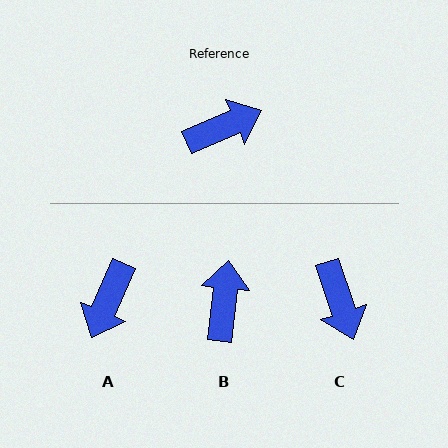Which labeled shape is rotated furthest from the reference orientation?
A, about 137 degrees away.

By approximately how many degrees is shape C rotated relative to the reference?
Approximately 95 degrees clockwise.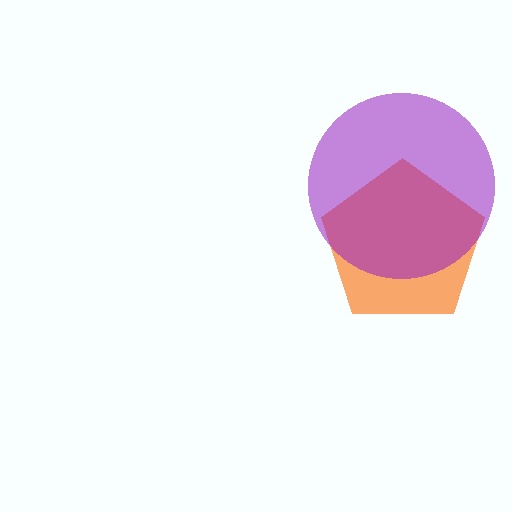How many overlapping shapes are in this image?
There are 2 overlapping shapes in the image.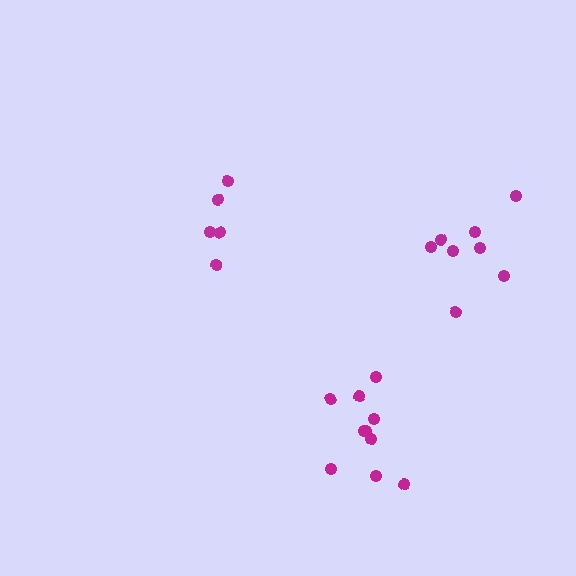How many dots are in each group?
Group 1: 8 dots, Group 2: 10 dots, Group 3: 5 dots (23 total).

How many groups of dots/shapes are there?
There are 3 groups.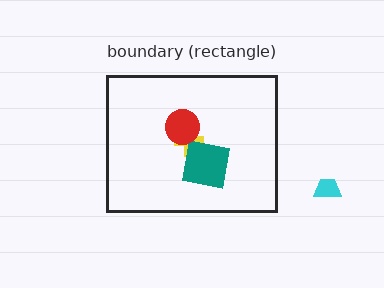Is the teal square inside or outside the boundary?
Inside.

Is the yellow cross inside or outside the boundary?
Inside.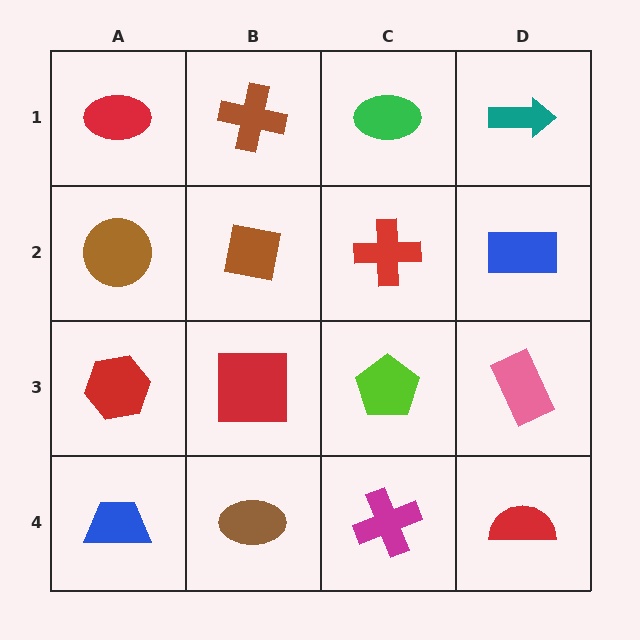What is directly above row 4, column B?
A red square.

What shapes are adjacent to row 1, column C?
A red cross (row 2, column C), a brown cross (row 1, column B), a teal arrow (row 1, column D).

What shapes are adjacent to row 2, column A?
A red ellipse (row 1, column A), a red hexagon (row 3, column A), a brown square (row 2, column B).